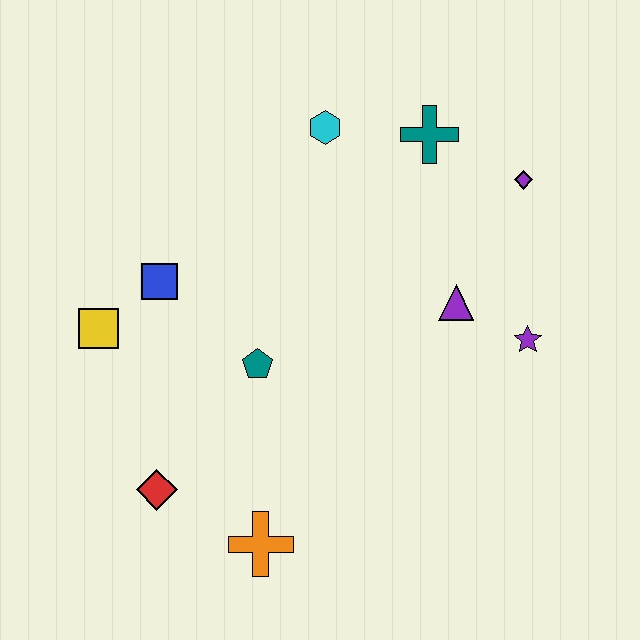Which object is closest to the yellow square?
The blue square is closest to the yellow square.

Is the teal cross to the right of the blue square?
Yes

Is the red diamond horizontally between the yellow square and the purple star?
Yes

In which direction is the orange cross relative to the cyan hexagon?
The orange cross is below the cyan hexagon.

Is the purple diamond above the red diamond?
Yes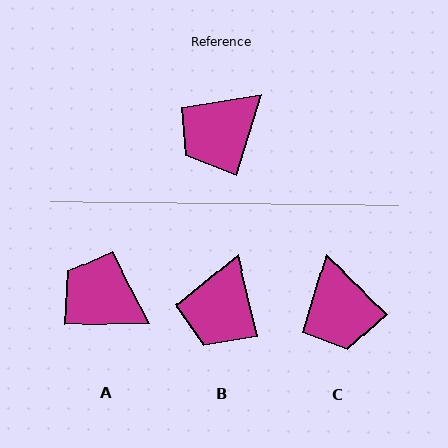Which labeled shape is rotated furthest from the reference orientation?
A, about 71 degrees away.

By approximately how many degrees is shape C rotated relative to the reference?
Approximately 64 degrees counter-clockwise.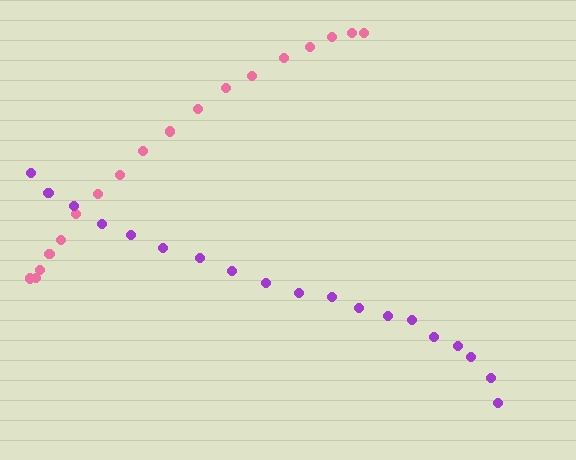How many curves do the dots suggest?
There are 2 distinct paths.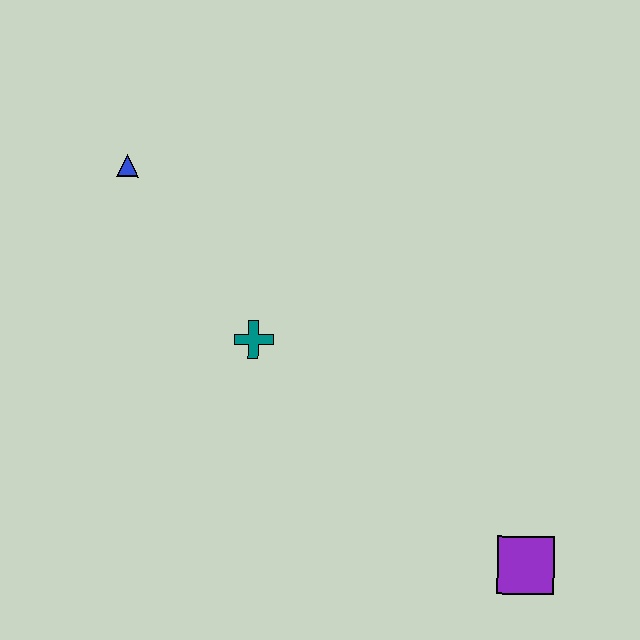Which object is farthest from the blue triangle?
The purple square is farthest from the blue triangle.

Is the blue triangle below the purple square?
No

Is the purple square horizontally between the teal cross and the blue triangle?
No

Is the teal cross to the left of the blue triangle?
No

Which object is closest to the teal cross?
The blue triangle is closest to the teal cross.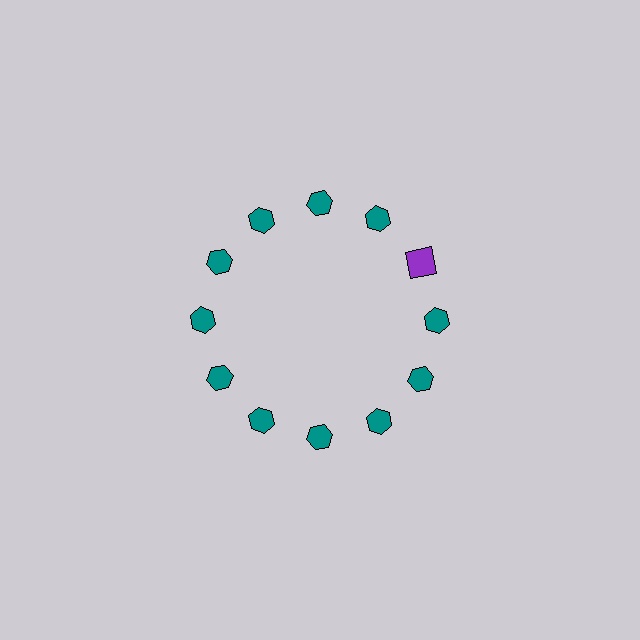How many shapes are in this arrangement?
There are 12 shapes arranged in a ring pattern.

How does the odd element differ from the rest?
It differs in both color (purple instead of teal) and shape (square instead of hexagon).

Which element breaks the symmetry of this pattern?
The purple square at roughly the 2 o'clock position breaks the symmetry. All other shapes are teal hexagons.